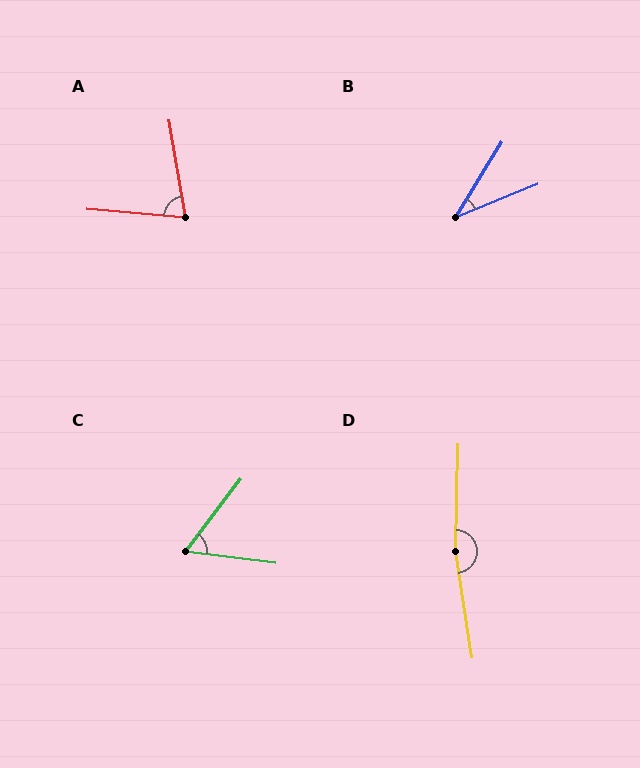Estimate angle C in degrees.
Approximately 60 degrees.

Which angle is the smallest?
B, at approximately 37 degrees.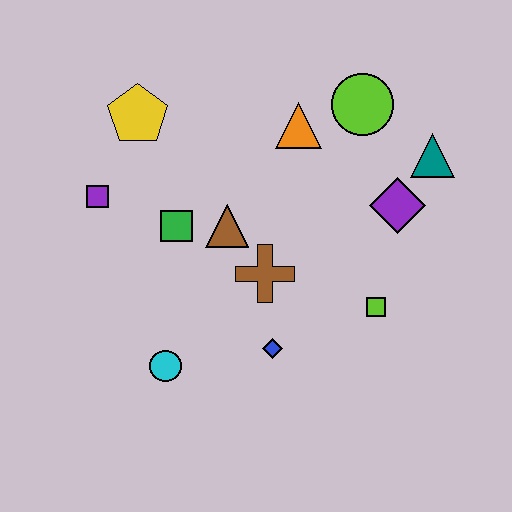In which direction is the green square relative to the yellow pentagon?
The green square is below the yellow pentagon.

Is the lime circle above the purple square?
Yes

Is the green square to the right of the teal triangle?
No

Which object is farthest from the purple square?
The teal triangle is farthest from the purple square.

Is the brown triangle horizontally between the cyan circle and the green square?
No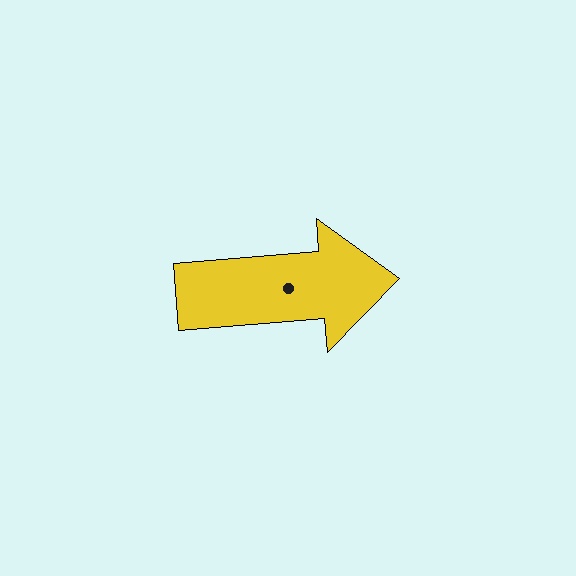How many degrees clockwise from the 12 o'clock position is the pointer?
Approximately 85 degrees.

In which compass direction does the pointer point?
East.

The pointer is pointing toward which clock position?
Roughly 3 o'clock.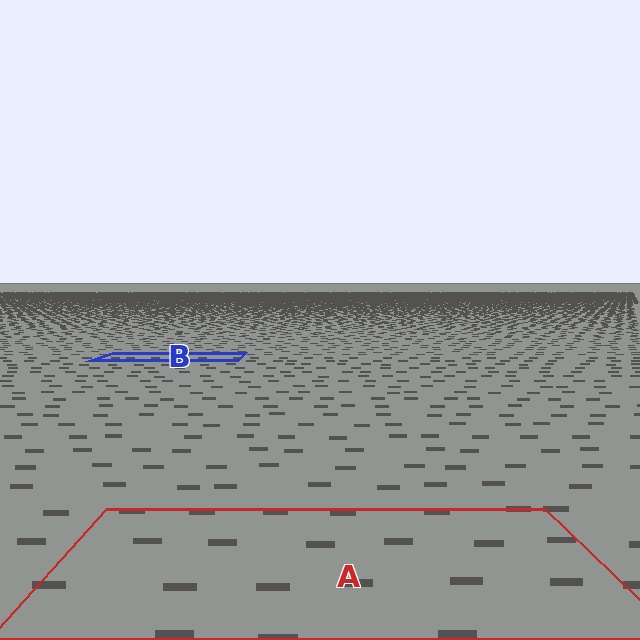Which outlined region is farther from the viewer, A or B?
Region B is farther from the viewer — the texture elements inside it appear smaller and more densely packed.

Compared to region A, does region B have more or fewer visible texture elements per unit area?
Region B has more texture elements per unit area — they are packed more densely because it is farther away.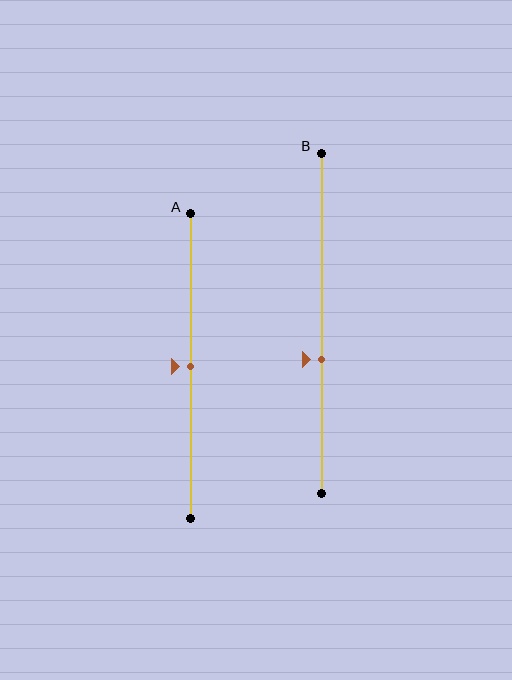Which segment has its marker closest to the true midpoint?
Segment A has its marker closest to the true midpoint.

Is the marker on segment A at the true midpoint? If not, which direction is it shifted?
Yes, the marker on segment A is at the true midpoint.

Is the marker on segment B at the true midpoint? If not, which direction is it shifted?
No, the marker on segment B is shifted downward by about 11% of the segment length.